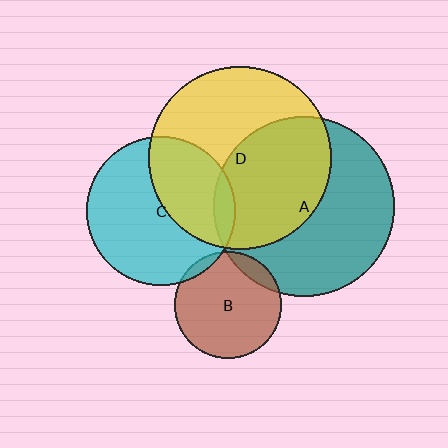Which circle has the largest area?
Circle D (yellow).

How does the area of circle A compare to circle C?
Approximately 1.5 times.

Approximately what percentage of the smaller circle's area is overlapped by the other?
Approximately 40%.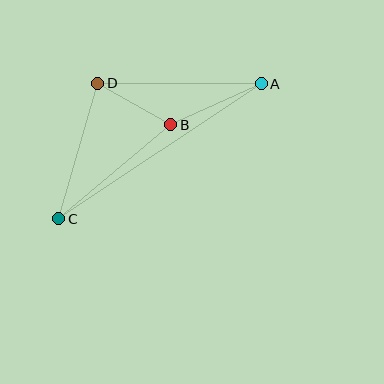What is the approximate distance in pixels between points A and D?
The distance between A and D is approximately 163 pixels.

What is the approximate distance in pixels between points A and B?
The distance between A and B is approximately 99 pixels.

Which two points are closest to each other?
Points B and D are closest to each other.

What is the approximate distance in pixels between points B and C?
The distance between B and C is approximately 147 pixels.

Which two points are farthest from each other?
Points A and C are farthest from each other.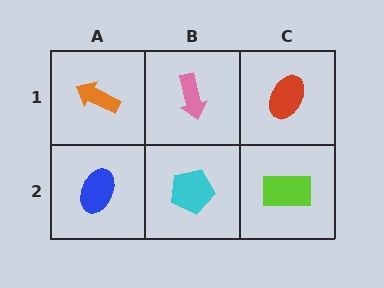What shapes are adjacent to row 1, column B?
A cyan pentagon (row 2, column B), an orange arrow (row 1, column A), a red ellipse (row 1, column C).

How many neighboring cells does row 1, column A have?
2.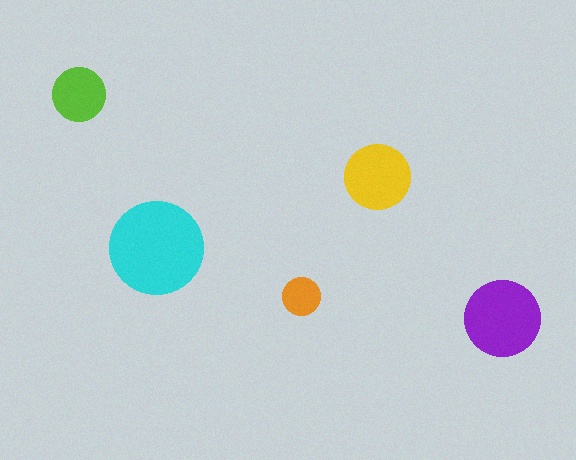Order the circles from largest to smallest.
the cyan one, the purple one, the yellow one, the lime one, the orange one.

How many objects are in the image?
There are 5 objects in the image.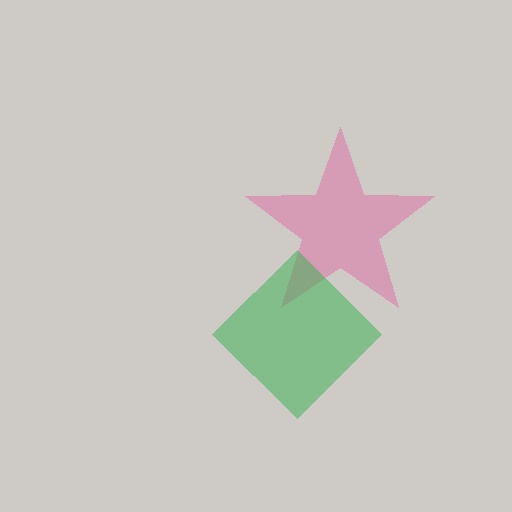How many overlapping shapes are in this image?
There are 2 overlapping shapes in the image.